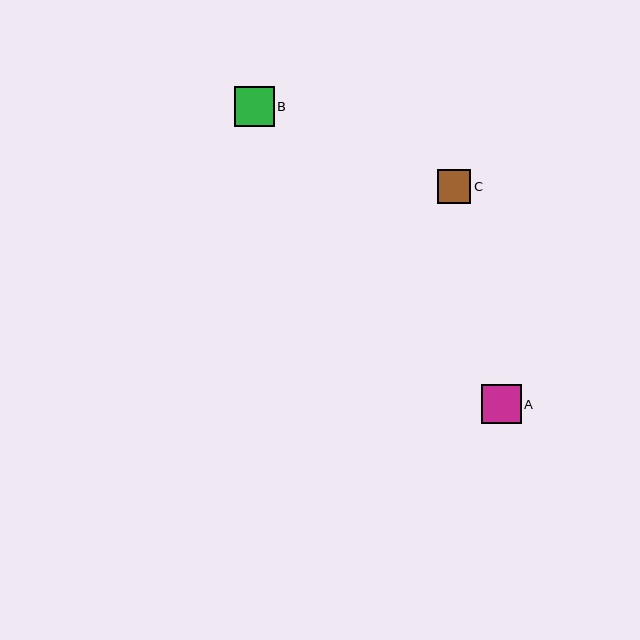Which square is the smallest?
Square C is the smallest with a size of approximately 34 pixels.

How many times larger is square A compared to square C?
Square A is approximately 1.2 times the size of square C.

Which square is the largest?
Square B is the largest with a size of approximately 40 pixels.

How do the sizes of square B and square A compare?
Square B and square A are approximately the same size.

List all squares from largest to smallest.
From largest to smallest: B, A, C.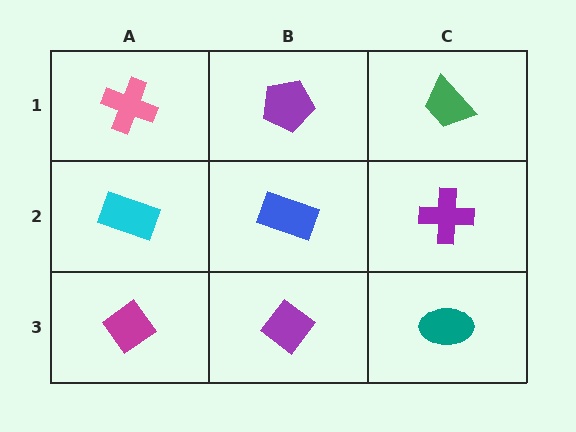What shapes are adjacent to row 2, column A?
A pink cross (row 1, column A), a magenta diamond (row 3, column A), a blue rectangle (row 2, column B).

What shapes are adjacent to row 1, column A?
A cyan rectangle (row 2, column A), a purple pentagon (row 1, column B).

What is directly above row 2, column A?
A pink cross.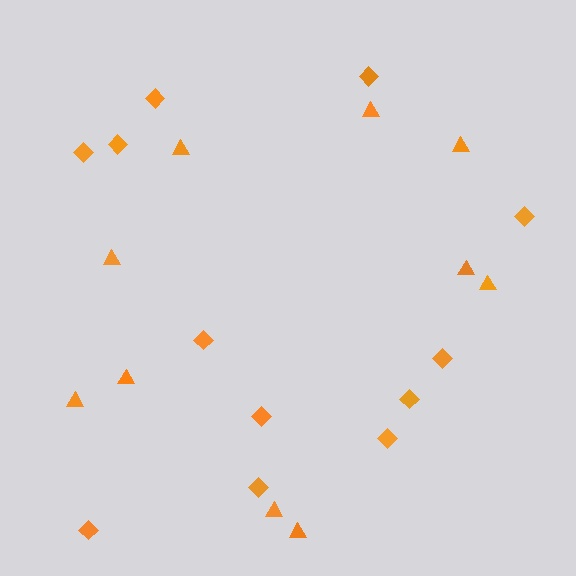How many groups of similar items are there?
There are 2 groups: one group of triangles (10) and one group of diamonds (12).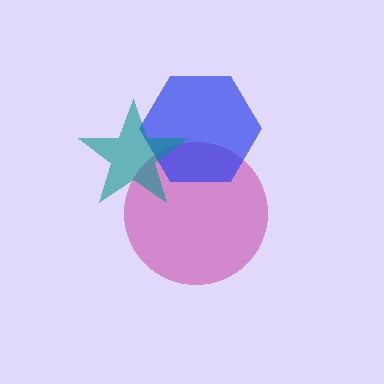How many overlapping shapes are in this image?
There are 3 overlapping shapes in the image.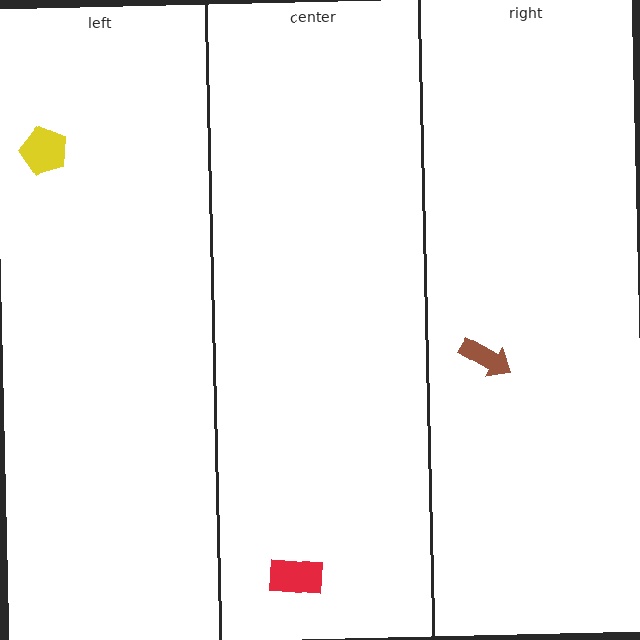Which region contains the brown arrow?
The right region.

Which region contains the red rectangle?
The center region.